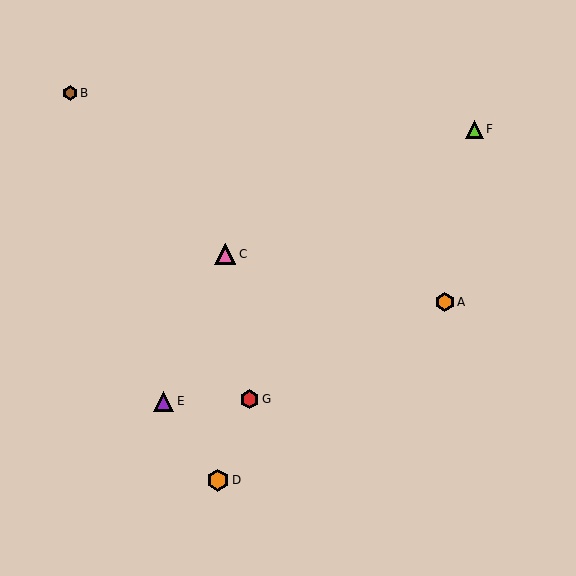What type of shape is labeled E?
Shape E is a purple triangle.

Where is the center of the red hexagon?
The center of the red hexagon is at (250, 399).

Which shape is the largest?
The orange hexagon (labeled D) is the largest.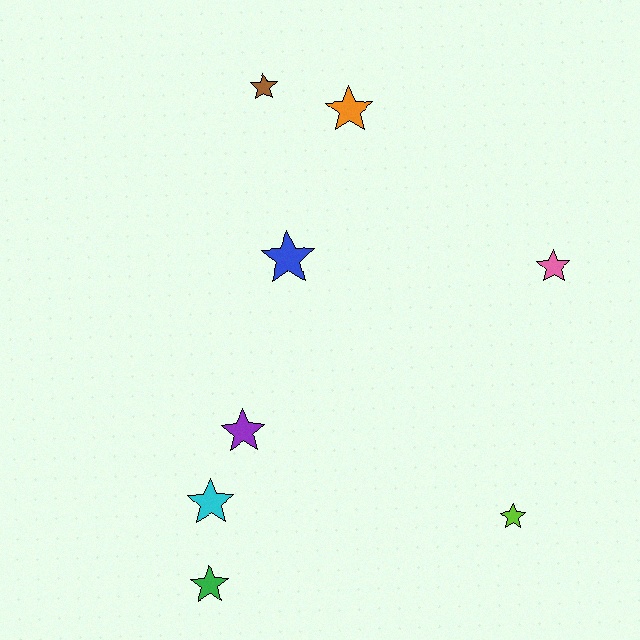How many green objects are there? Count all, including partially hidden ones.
There is 1 green object.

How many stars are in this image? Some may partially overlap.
There are 8 stars.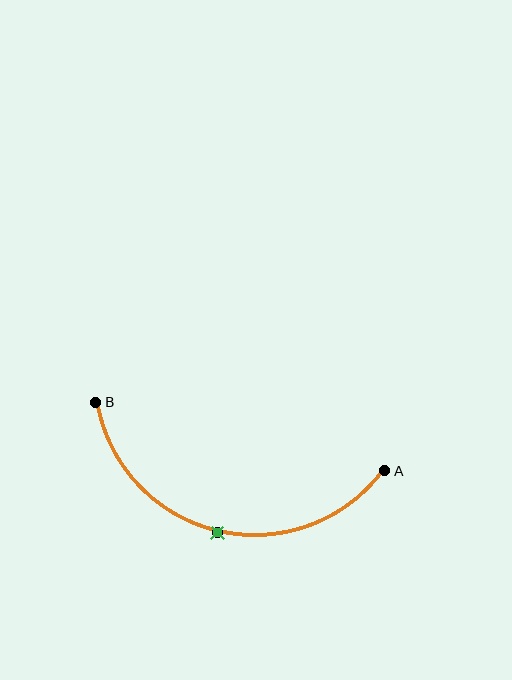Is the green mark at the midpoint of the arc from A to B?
Yes. The green mark lies on the arc at equal arc-length from both A and B — it is the arc midpoint.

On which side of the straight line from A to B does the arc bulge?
The arc bulges below the straight line connecting A and B.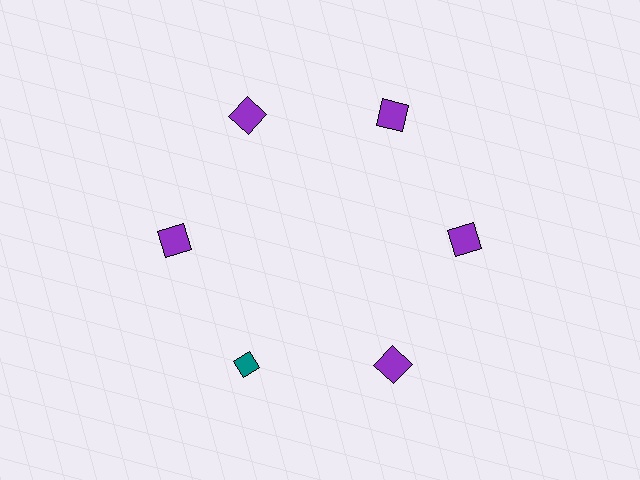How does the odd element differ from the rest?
It differs in both color (teal instead of purple) and shape (diamond instead of square).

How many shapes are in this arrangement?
There are 6 shapes arranged in a ring pattern.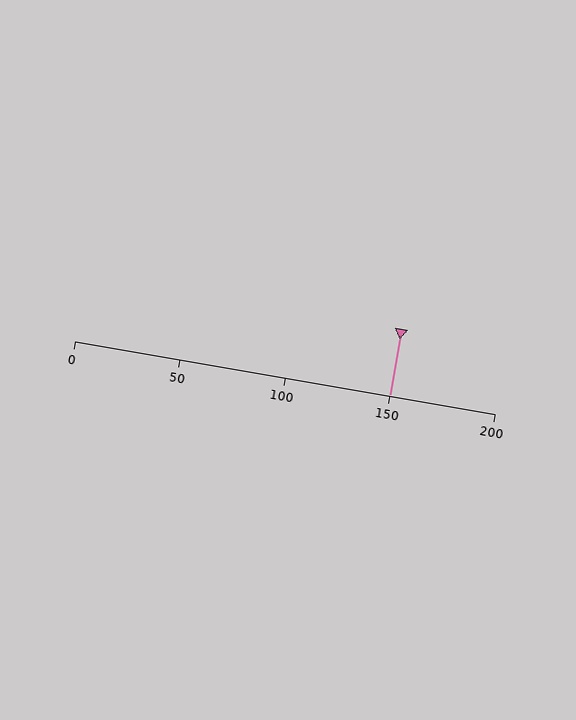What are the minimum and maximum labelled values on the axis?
The axis runs from 0 to 200.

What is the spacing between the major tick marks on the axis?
The major ticks are spaced 50 apart.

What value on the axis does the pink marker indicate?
The marker indicates approximately 150.